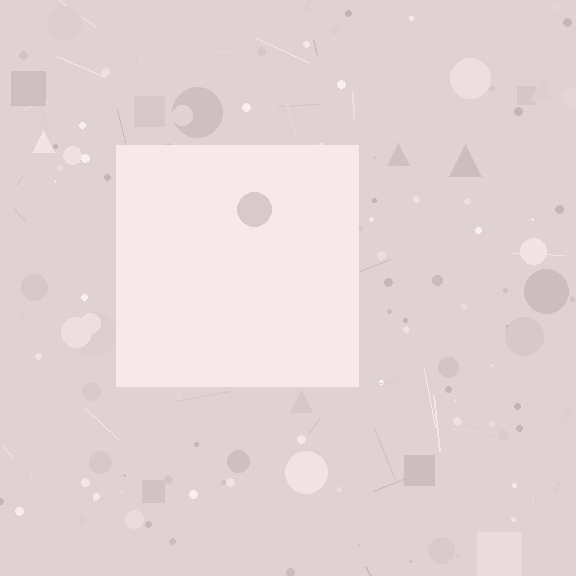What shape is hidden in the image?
A square is hidden in the image.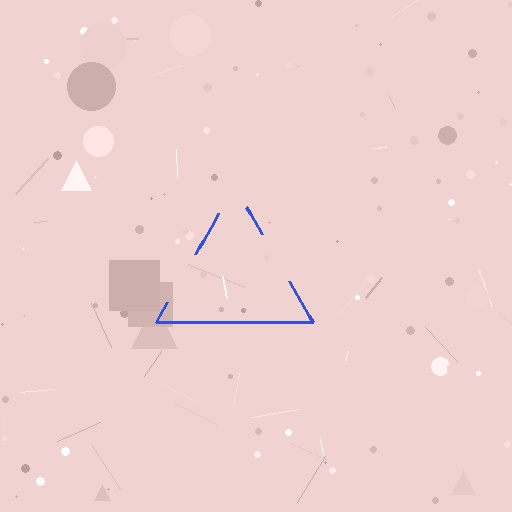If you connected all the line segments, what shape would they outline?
They would outline a triangle.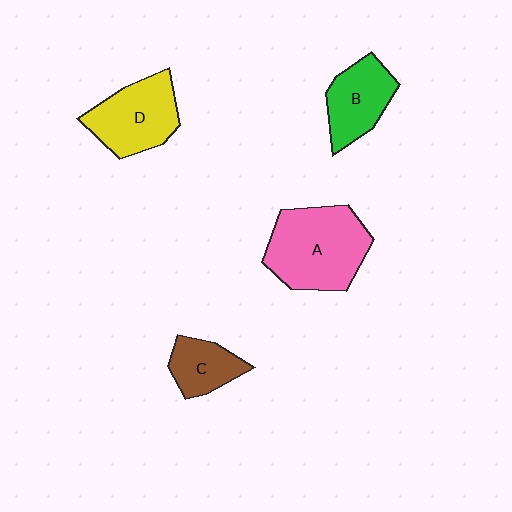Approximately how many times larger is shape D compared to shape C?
Approximately 1.6 times.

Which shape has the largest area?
Shape A (pink).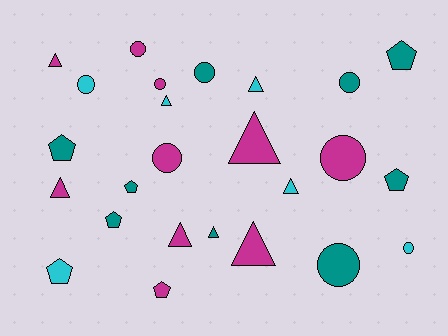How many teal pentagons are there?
There are 5 teal pentagons.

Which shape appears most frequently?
Triangle, with 9 objects.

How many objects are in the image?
There are 25 objects.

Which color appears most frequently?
Magenta, with 10 objects.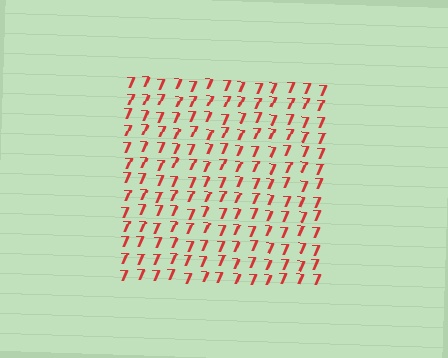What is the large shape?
The large shape is a square.